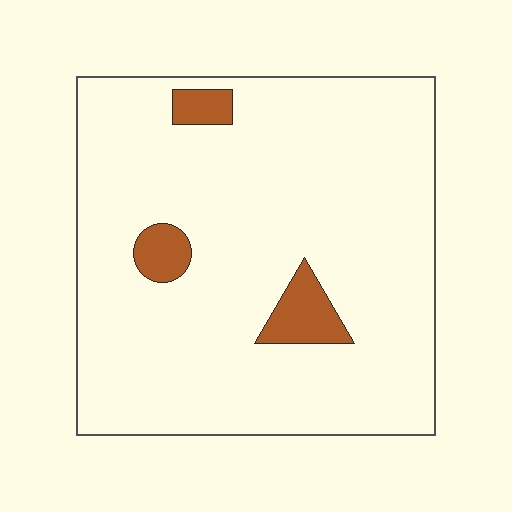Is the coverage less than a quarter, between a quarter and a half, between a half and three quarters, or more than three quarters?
Less than a quarter.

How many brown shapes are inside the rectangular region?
3.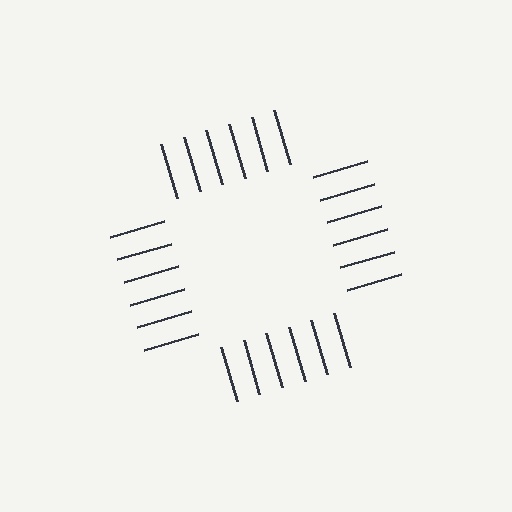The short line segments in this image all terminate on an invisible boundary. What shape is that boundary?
An illusory square — the line segments terminate on its edges but no continuous stroke is drawn.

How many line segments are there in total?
24 — 6 along each of the 4 edges.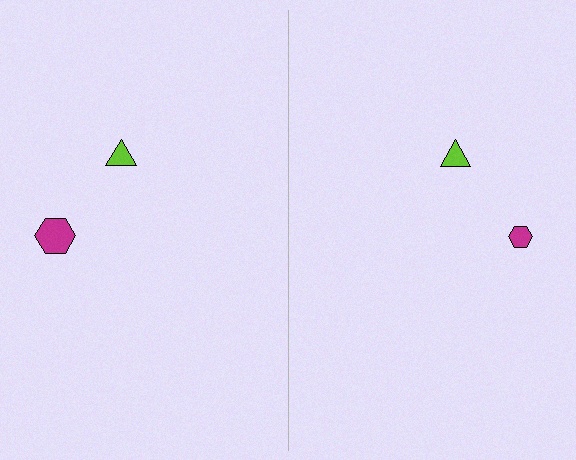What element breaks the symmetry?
The magenta hexagon on the right side has a different size than its mirror counterpart.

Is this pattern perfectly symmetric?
No, the pattern is not perfectly symmetric. The magenta hexagon on the right side has a different size than its mirror counterpart.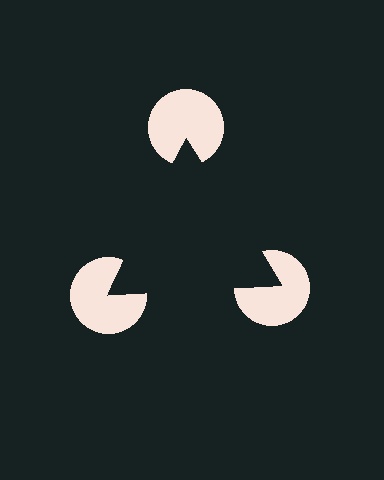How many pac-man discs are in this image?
There are 3 — one at each vertex of the illusory triangle.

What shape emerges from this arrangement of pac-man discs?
An illusory triangle — its edges are inferred from the aligned wedge cuts in the pac-man discs, not physically drawn.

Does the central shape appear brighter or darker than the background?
It typically appears slightly darker than the background, even though no actual brightness change is drawn.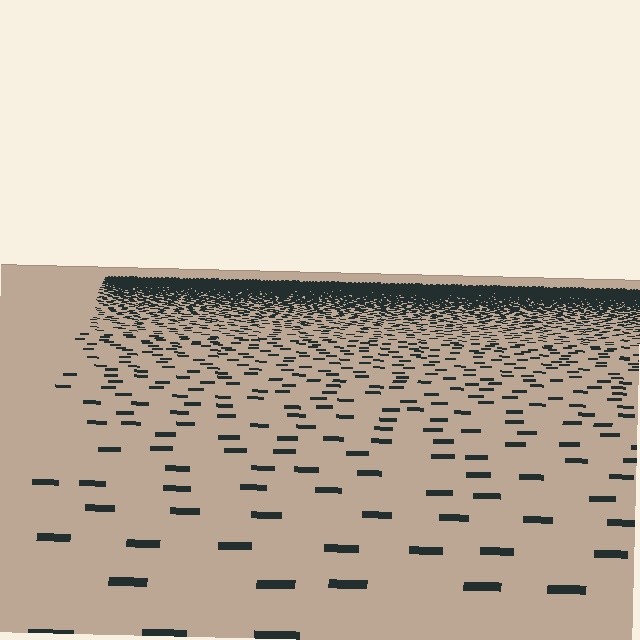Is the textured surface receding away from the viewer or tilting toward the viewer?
The surface is receding away from the viewer. Texture elements get smaller and denser toward the top.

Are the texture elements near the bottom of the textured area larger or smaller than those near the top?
Larger. Near the bottom, elements are closer to the viewer and appear at a bigger on-screen size.